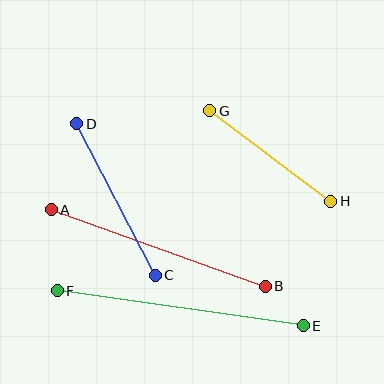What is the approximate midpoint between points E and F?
The midpoint is at approximately (180, 308) pixels.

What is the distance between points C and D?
The distance is approximately 171 pixels.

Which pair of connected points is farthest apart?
Points E and F are farthest apart.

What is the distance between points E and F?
The distance is approximately 248 pixels.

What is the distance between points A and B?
The distance is approximately 227 pixels.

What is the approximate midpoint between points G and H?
The midpoint is at approximately (270, 156) pixels.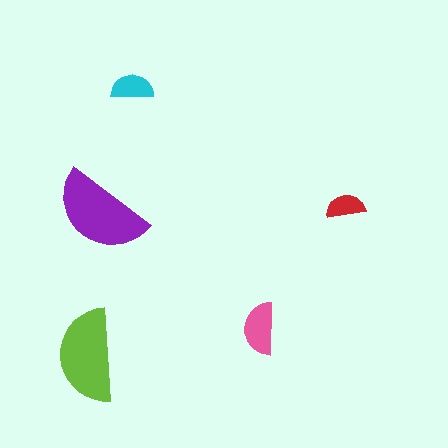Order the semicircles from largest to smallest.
the purple one, the lime one, the pink one, the cyan one, the red one.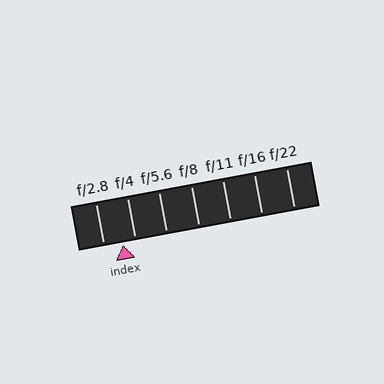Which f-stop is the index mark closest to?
The index mark is closest to f/4.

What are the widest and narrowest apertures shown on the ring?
The widest aperture shown is f/2.8 and the narrowest is f/22.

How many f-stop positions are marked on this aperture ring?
There are 7 f-stop positions marked.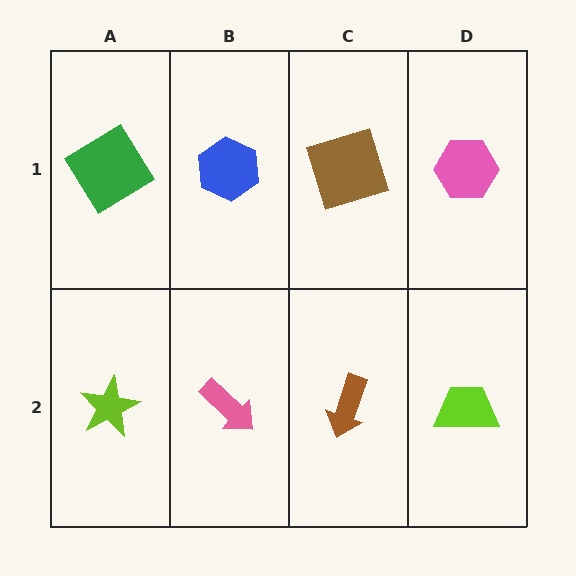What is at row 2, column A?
A lime star.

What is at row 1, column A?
A green diamond.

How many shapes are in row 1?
4 shapes.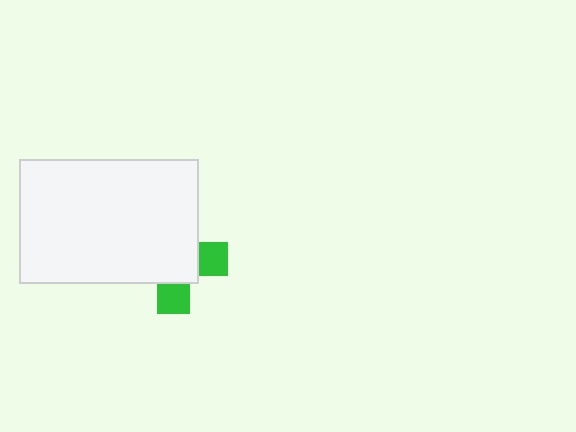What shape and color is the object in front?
The object in front is a white rectangle.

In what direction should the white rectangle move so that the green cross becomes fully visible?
The white rectangle should move toward the upper-left. That is the shortest direction to clear the overlap and leave the green cross fully visible.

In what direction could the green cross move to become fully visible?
The green cross could move toward the lower-right. That would shift it out from behind the white rectangle entirely.